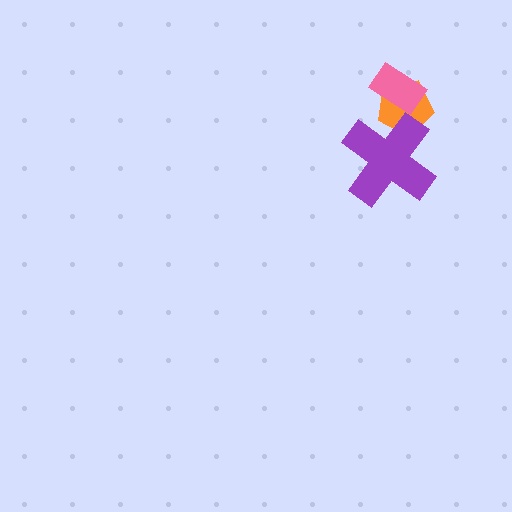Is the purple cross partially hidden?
No, no other shape covers it.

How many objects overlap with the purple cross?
1 object overlaps with the purple cross.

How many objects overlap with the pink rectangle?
1 object overlaps with the pink rectangle.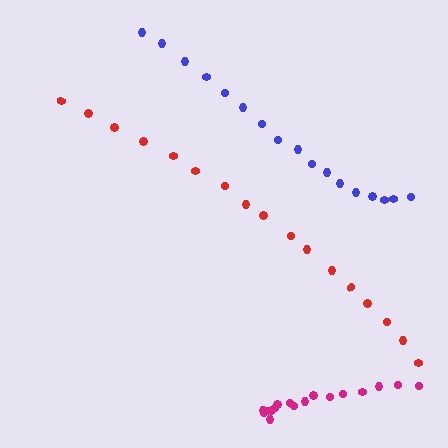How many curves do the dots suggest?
There are 3 distinct paths.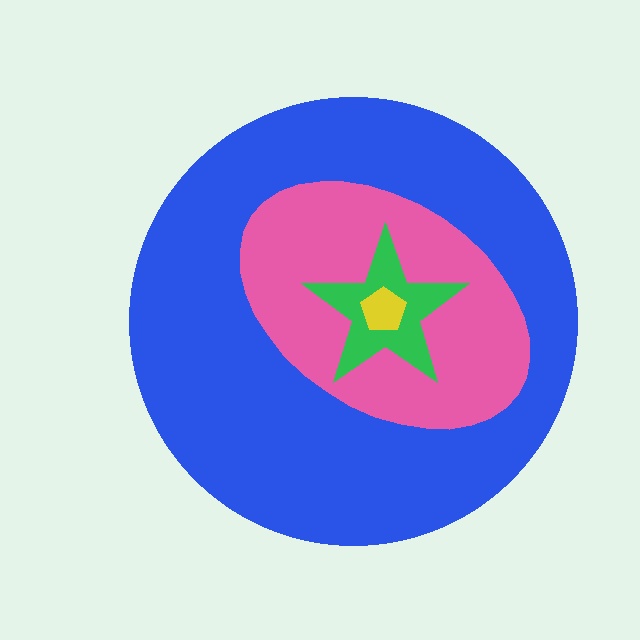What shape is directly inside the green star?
The yellow pentagon.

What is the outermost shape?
The blue circle.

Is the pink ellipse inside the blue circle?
Yes.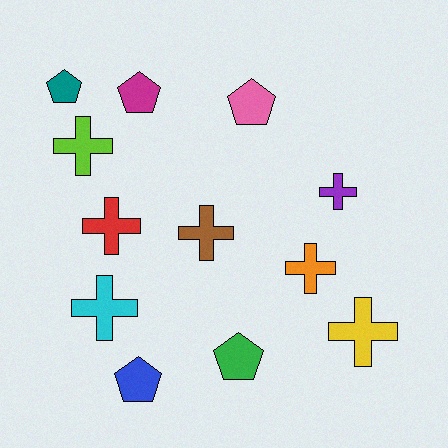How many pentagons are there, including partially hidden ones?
There are 5 pentagons.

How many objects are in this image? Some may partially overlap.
There are 12 objects.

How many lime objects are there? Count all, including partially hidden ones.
There is 1 lime object.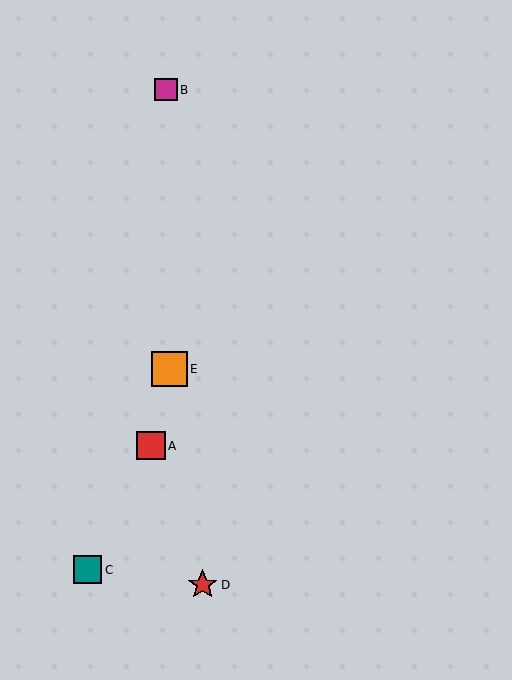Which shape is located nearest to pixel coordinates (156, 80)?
The magenta square (labeled B) at (166, 90) is nearest to that location.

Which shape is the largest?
The orange square (labeled E) is the largest.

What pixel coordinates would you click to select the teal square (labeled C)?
Click at (88, 570) to select the teal square C.